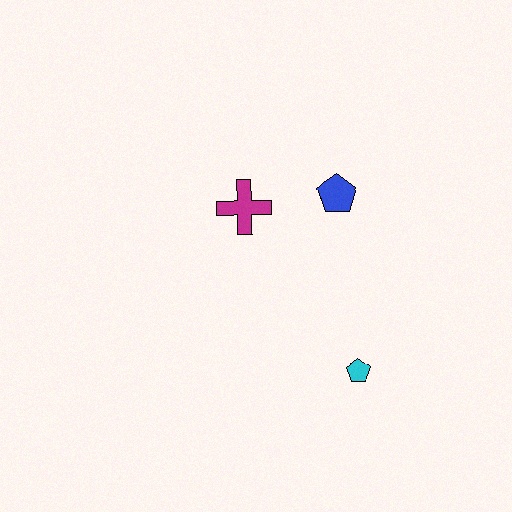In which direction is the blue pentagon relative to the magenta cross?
The blue pentagon is to the right of the magenta cross.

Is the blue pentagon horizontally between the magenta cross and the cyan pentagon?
Yes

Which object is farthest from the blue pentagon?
The cyan pentagon is farthest from the blue pentagon.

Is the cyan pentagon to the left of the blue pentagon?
No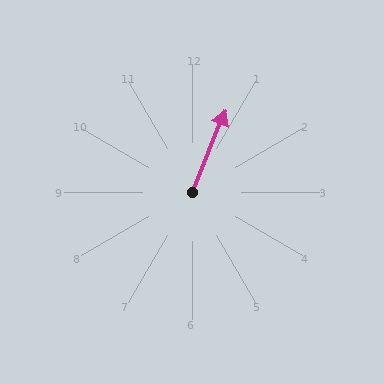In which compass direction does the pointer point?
North.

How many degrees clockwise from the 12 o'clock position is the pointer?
Approximately 22 degrees.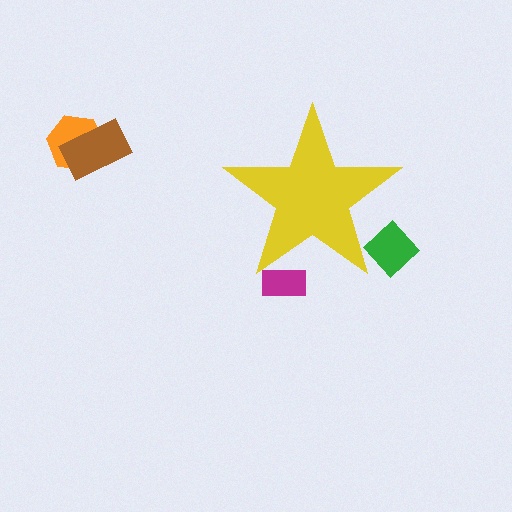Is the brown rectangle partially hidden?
No, the brown rectangle is fully visible.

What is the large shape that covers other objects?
A yellow star.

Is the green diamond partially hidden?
Yes, the green diamond is partially hidden behind the yellow star.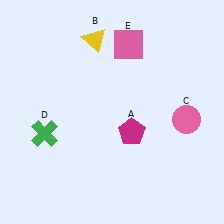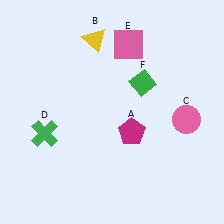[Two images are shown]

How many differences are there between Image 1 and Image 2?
There is 1 difference between the two images.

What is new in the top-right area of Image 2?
A green diamond (F) was added in the top-right area of Image 2.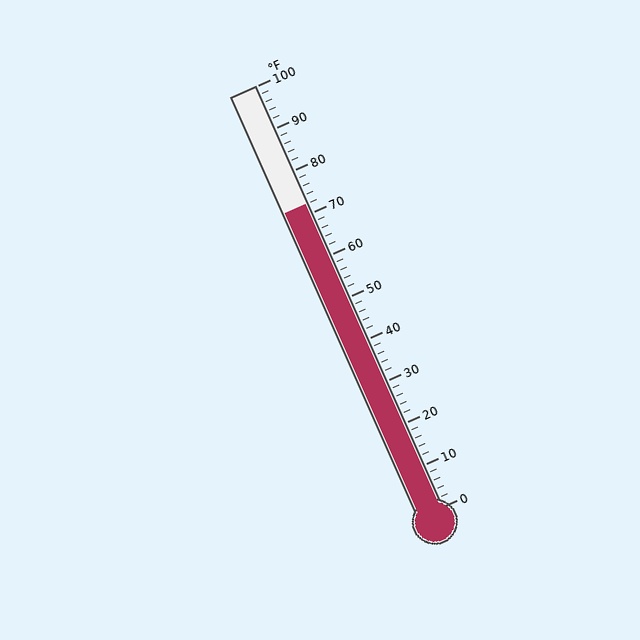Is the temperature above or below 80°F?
The temperature is below 80°F.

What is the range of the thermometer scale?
The thermometer scale ranges from 0°F to 100°F.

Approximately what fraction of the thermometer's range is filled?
The thermometer is filled to approximately 70% of its range.